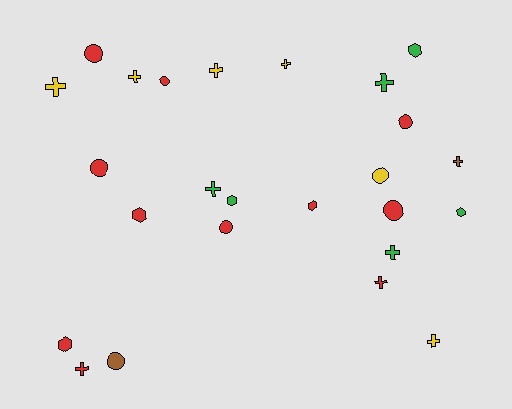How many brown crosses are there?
There is 1 brown cross.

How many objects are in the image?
There are 25 objects.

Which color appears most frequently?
Red, with 11 objects.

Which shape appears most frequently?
Cross, with 11 objects.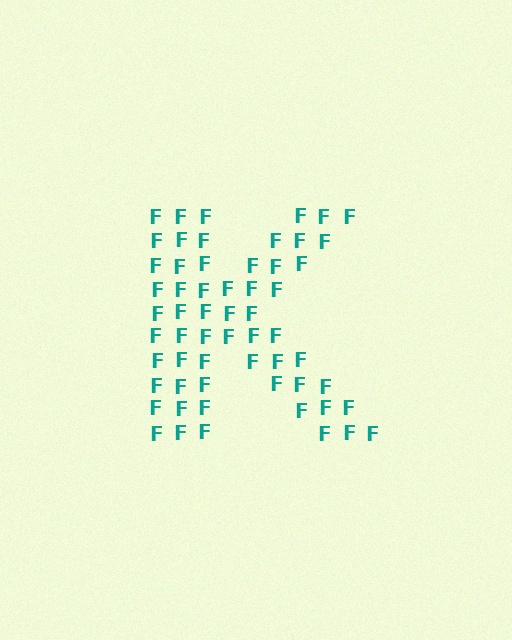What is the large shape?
The large shape is the letter K.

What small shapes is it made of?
It is made of small letter F's.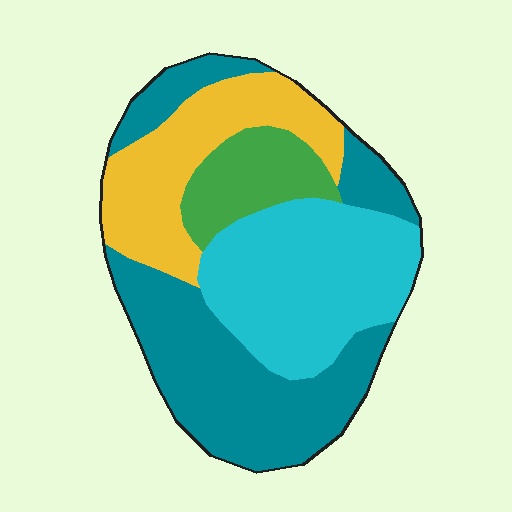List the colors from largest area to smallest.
From largest to smallest: teal, cyan, yellow, green.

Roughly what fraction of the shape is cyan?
Cyan takes up about one third (1/3) of the shape.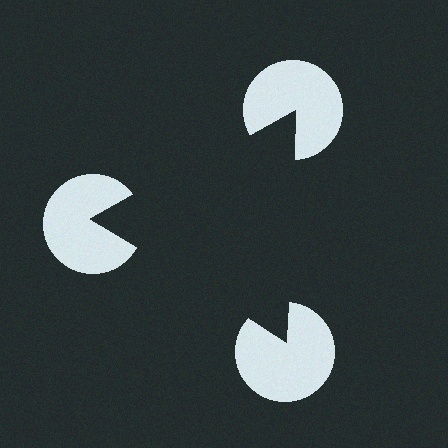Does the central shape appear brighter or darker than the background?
It typically appears slightly darker than the background, even though no actual brightness change is drawn.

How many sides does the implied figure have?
3 sides.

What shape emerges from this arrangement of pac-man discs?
An illusory triangle — its edges are inferred from the aligned wedge cuts in the pac-man discs, not physically drawn.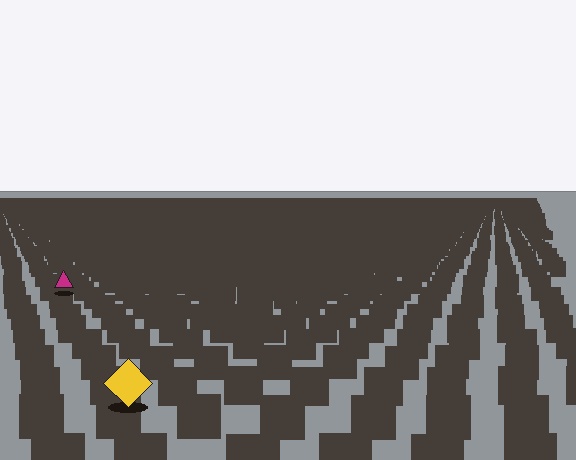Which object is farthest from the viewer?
The magenta triangle is farthest from the viewer. It appears smaller and the ground texture around it is denser.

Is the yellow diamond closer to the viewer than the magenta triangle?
Yes. The yellow diamond is closer — you can tell from the texture gradient: the ground texture is coarser near it.